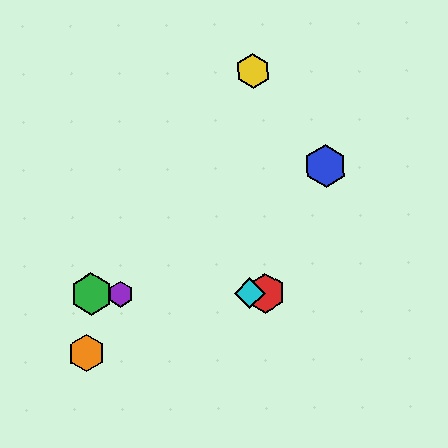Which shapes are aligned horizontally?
The red hexagon, the green hexagon, the purple hexagon, the cyan diamond are aligned horizontally.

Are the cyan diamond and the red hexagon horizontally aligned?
Yes, both are at y≈293.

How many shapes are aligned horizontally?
4 shapes (the red hexagon, the green hexagon, the purple hexagon, the cyan diamond) are aligned horizontally.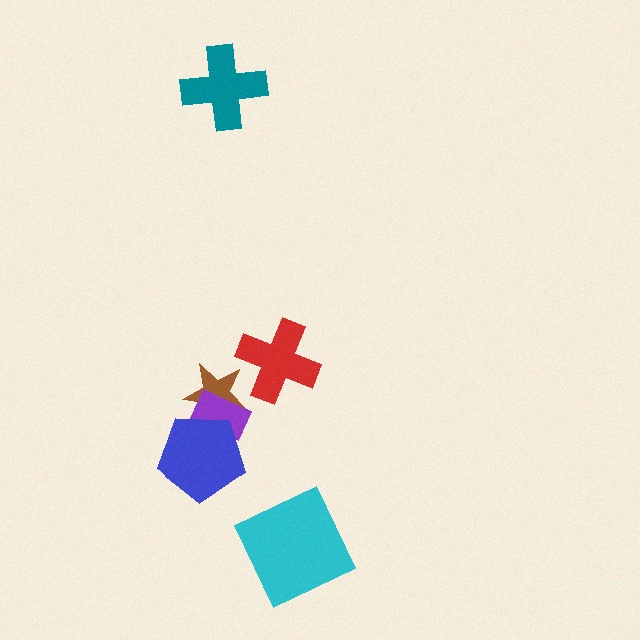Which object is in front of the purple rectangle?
The blue pentagon is in front of the purple rectangle.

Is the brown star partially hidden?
Yes, it is partially covered by another shape.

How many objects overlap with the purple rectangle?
2 objects overlap with the purple rectangle.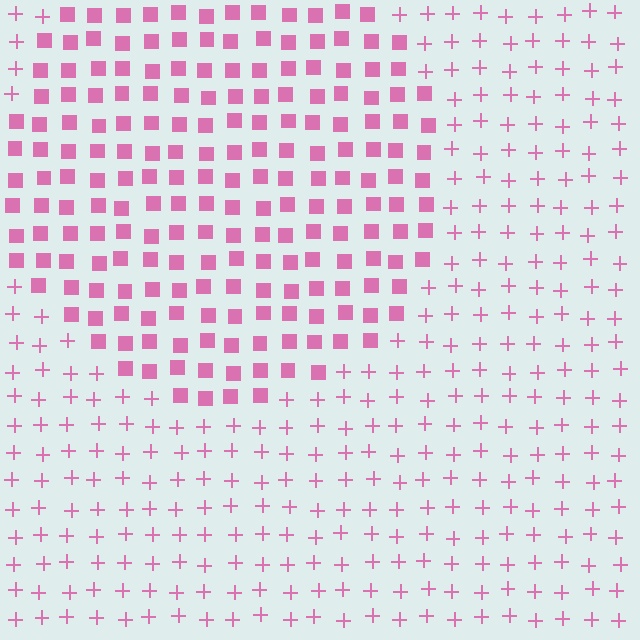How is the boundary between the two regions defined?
The boundary is defined by a change in element shape: squares inside vs. plus signs outside. All elements share the same color and spacing.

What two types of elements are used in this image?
The image uses squares inside the circle region and plus signs outside it.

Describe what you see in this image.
The image is filled with small pink elements arranged in a uniform grid. A circle-shaped region contains squares, while the surrounding area contains plus signs. The boundary is defined purely by the change in element shape.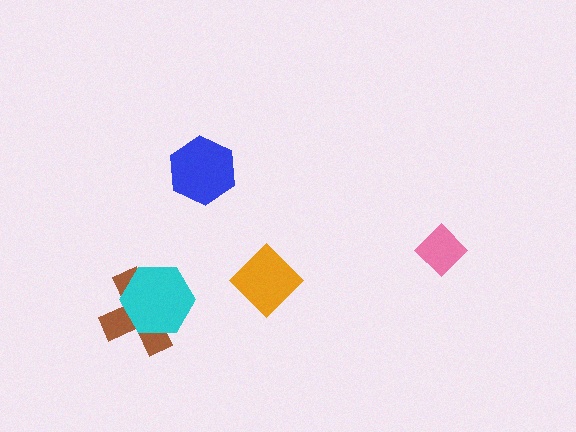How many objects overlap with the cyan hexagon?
1 object overlaps with the cyan hexagon.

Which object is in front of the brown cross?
The cyan hexagon is in front of the brown cross.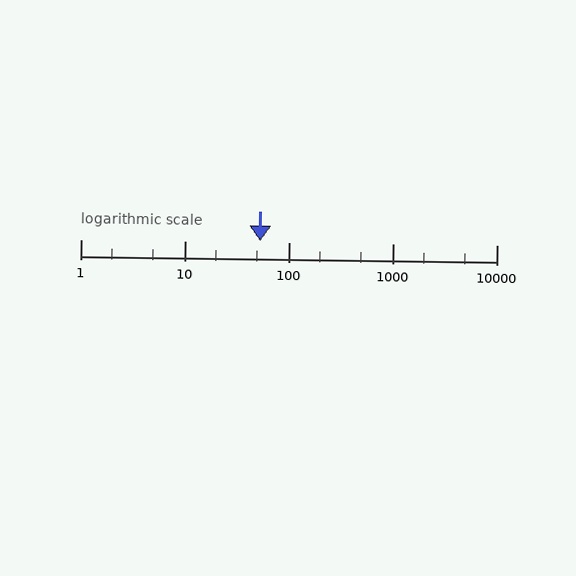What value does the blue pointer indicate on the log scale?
The pointer indicates approximately 53.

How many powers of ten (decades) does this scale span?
The scale spans 4 decades, from 1 to 10000.